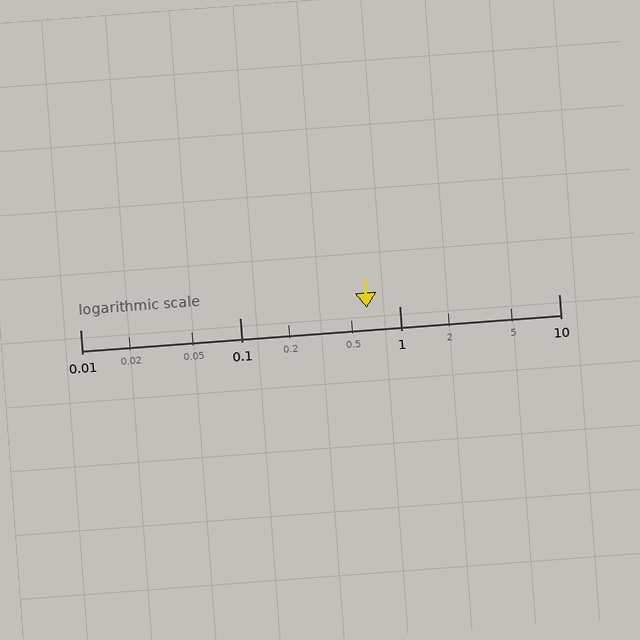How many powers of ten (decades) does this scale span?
The scale spans 3 decades, from 0.01 to 10.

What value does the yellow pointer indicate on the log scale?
The pointer indicates approximately 0.63.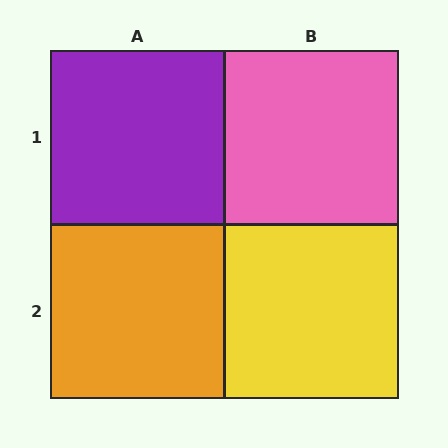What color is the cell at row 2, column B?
Yellow.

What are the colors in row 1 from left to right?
Purple, pink.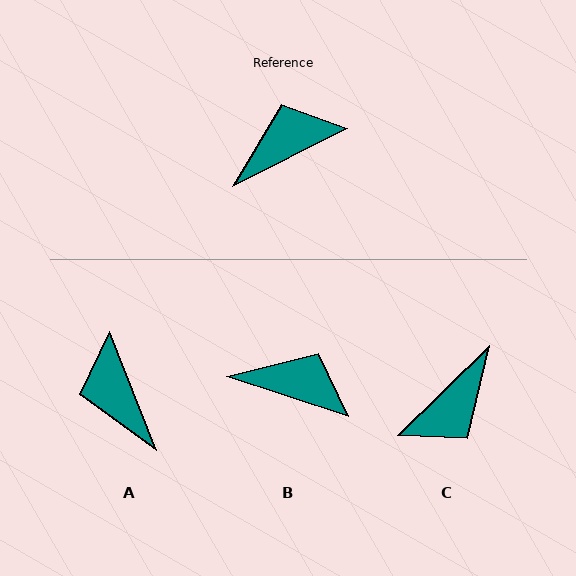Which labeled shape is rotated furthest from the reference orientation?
C, about 162 degrees away.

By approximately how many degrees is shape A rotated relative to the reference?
Approximately 85 degrees counter-clockwise.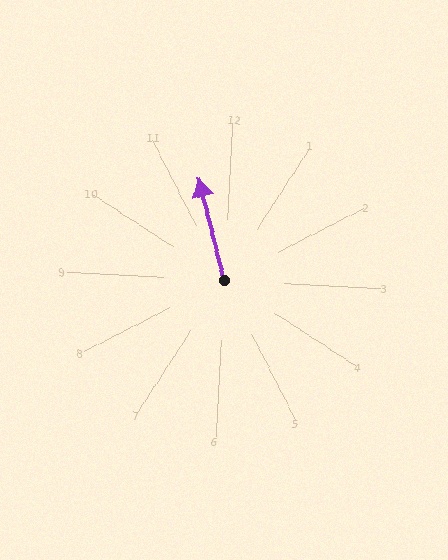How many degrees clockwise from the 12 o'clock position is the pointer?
Approximately 343 degrees.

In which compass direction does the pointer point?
North.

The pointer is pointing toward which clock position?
Roughly 11 o'clock.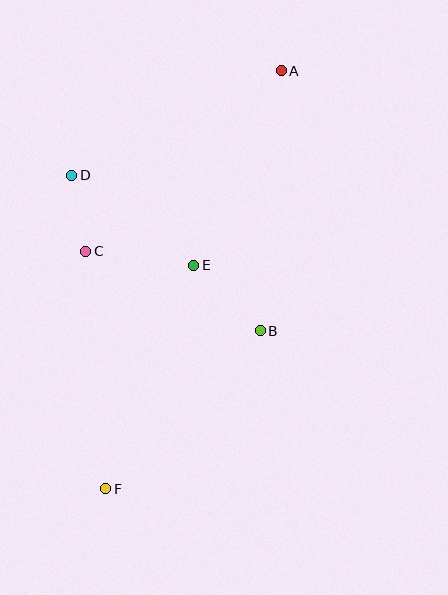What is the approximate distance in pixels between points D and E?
The distance between D and E is approximately 151 pixels.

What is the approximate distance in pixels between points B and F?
The distance between B and F is approximately 221 pixels.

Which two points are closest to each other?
Points C and D are closest to each other.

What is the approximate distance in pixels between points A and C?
The distance between A and C is approximately 266 pixels.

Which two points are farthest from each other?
Points A and F are farthest from each other.